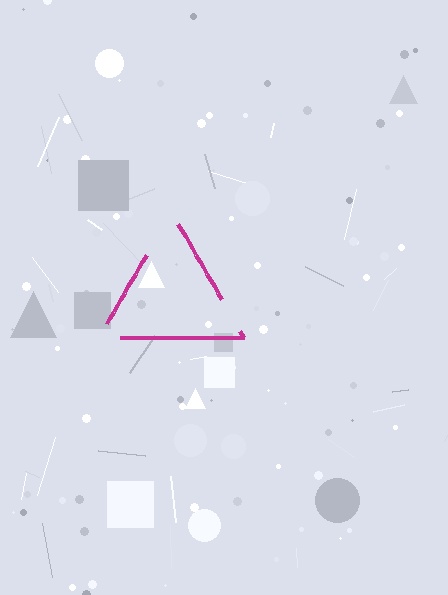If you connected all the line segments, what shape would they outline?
They would outline a triangle.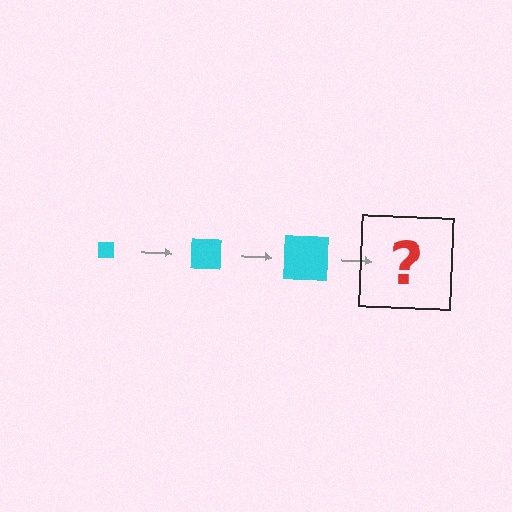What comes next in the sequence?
The next element should be a cyan square, larger than the previous one.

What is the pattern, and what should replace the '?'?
The pattern is that the square gets progressively larger each step. The '?' should be a cyan square, larger than the previous one.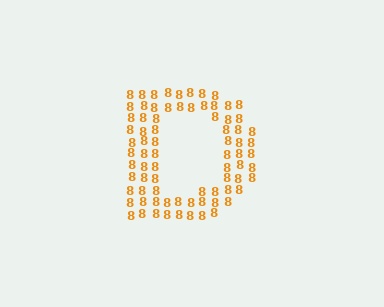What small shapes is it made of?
It is made of small digit 8's.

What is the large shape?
The large shape is the letter D.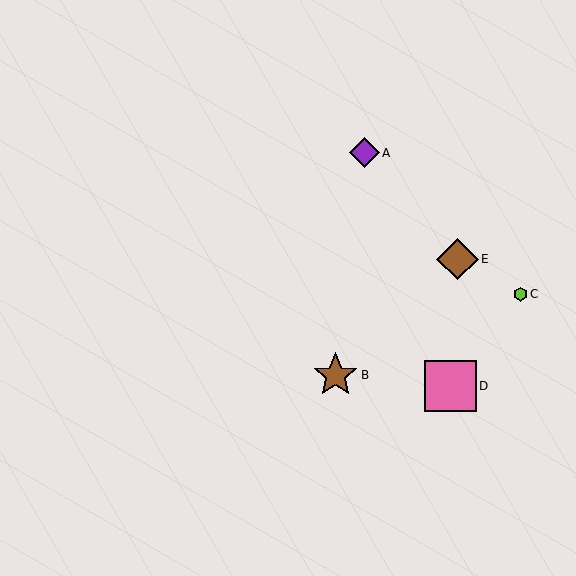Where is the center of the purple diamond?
The center of the purple diamond is at (364, 153).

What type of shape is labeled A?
Shape A is a purple diamond.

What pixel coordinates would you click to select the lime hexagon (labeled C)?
Click at (520, 294) to select the lime hexagon C.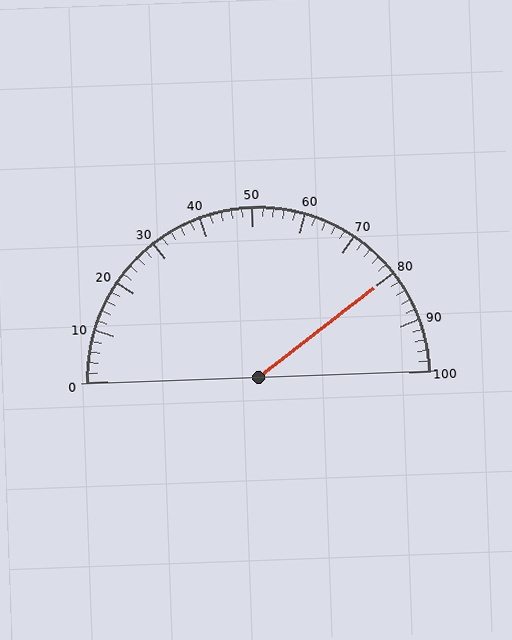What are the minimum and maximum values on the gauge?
The gauge ranges from 0 to 100.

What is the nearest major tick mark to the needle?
The nearest major tick mark is 80.